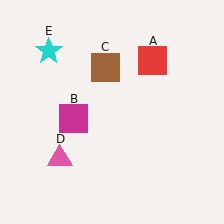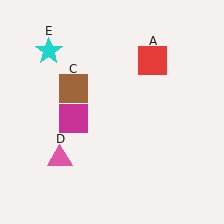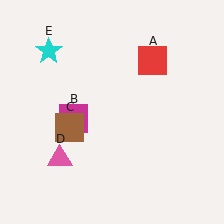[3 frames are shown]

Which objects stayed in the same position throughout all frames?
Red square (object A) and magenta square (object B) and pink triangle (object D) and cyan star (object E) remained stationary.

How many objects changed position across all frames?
1 object changed position: brown square (object C).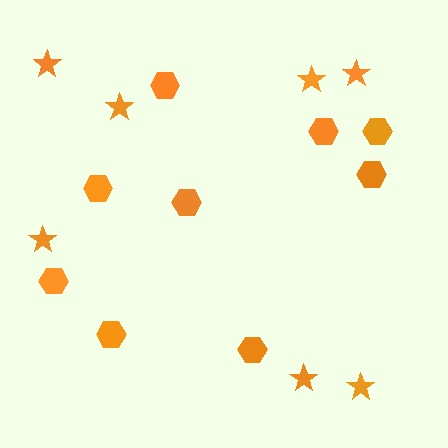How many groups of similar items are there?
There are 2 groups: one group of hexagons (9) and one group of stars (7).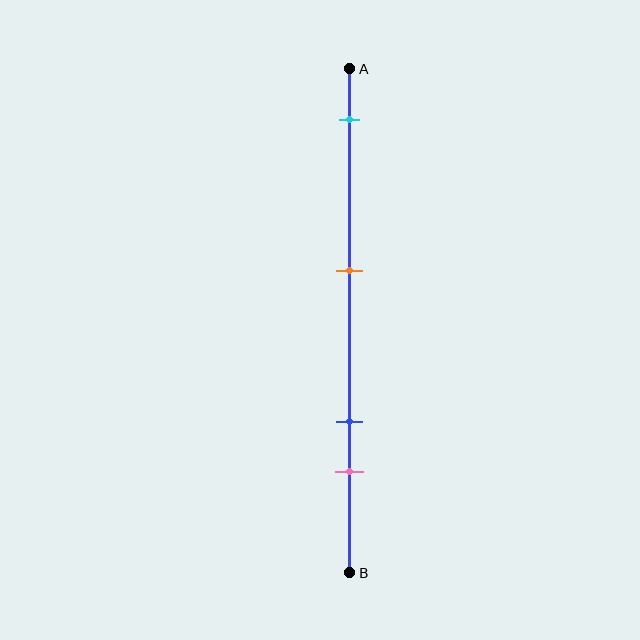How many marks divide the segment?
There are 4 marks dividing the segment.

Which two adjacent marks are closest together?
The blue and pink marks are the closest adjacent pair.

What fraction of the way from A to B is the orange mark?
The orange mark is approximately 40% (0.4) of the way from A to B.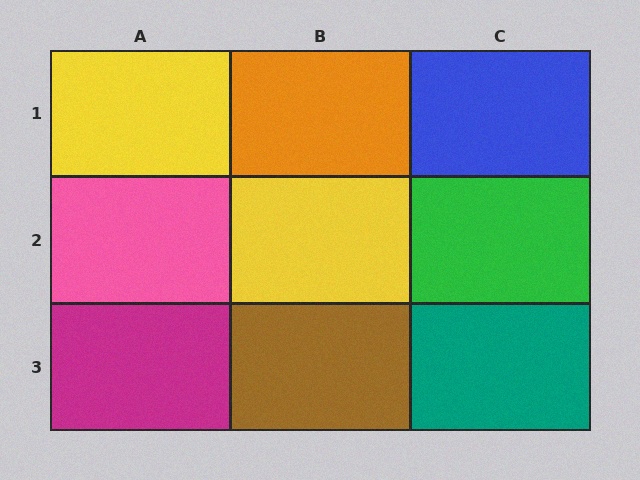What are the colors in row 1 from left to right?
Yellow, orange, blue.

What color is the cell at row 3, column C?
Teal.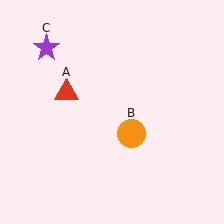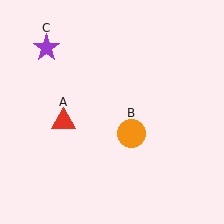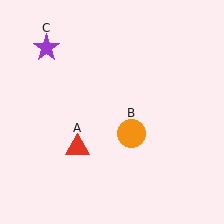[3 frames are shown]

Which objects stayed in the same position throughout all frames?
Orange circle (object B) and purple star (object C) remained stationary.